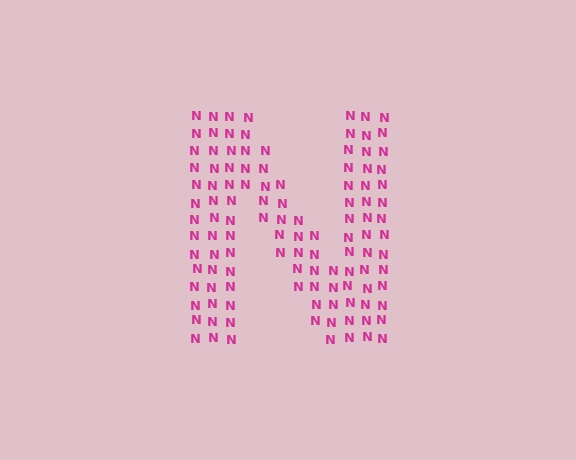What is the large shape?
The large shape is the letter N.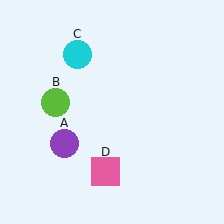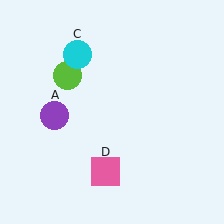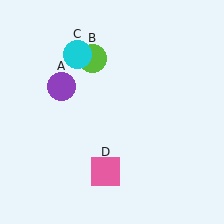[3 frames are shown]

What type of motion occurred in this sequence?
The purple circle (object A), lime circle (object B) rotated clockwise around the center of the scene.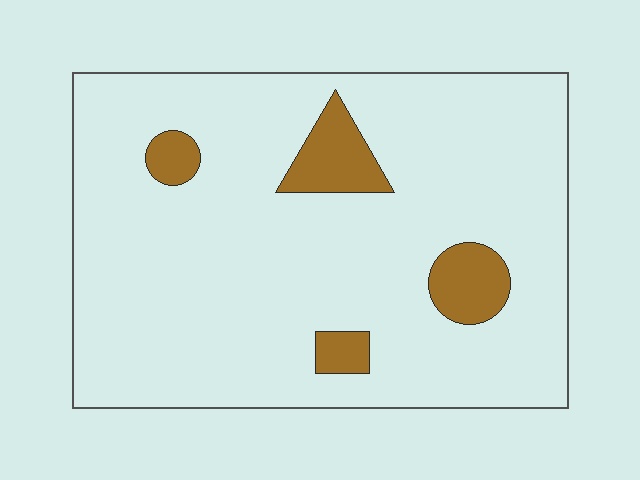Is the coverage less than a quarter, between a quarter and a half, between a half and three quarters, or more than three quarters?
Less than a quarter.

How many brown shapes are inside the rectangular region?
4.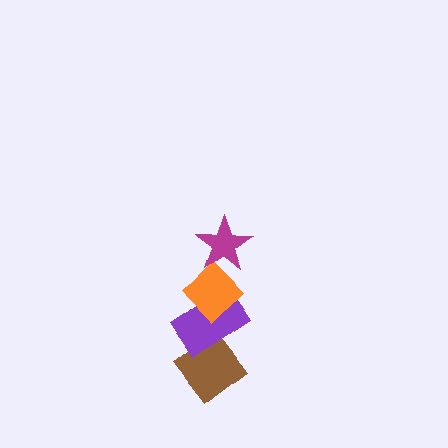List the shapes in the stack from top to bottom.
From top to bottom: the magenta star, the orange diamond, the purple rectangle, the brown diamond.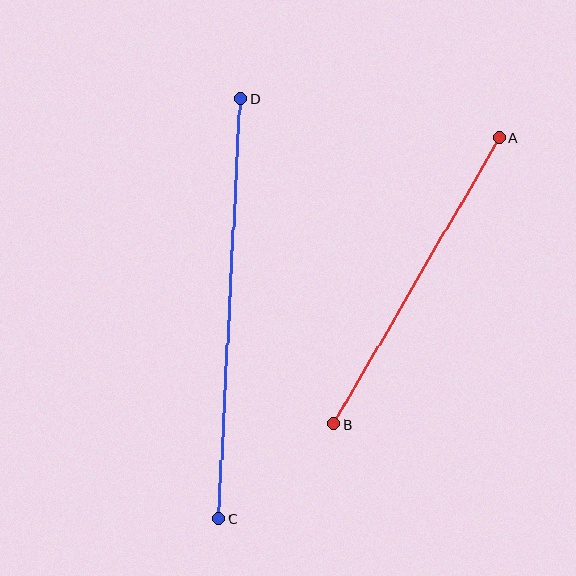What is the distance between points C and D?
The distance is approximately 421 pixels.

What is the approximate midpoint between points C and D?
The midpoint is at approximately (230, 309) pixels.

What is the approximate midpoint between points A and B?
The midpoint is at approximately (417, 281) pixels.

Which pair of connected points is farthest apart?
Points C and D are farthest apart.